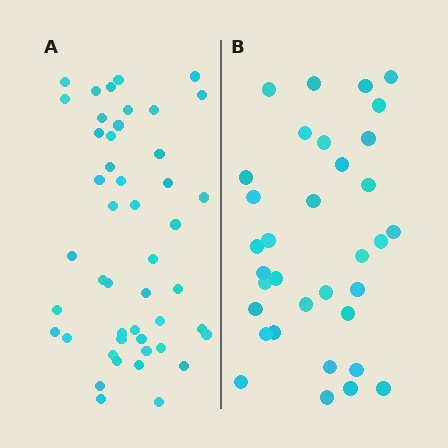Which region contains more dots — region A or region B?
Region A (the left region) has more dots.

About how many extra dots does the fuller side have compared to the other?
Region A has approximately 15 more dots than region B.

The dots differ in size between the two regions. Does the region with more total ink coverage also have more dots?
No. Region B has more total ink coverage because its dots are larger, but region A actually contains more individual dots. Total area can be misleading — the number of items is what matters here.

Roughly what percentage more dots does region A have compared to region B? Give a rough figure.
About 40% more.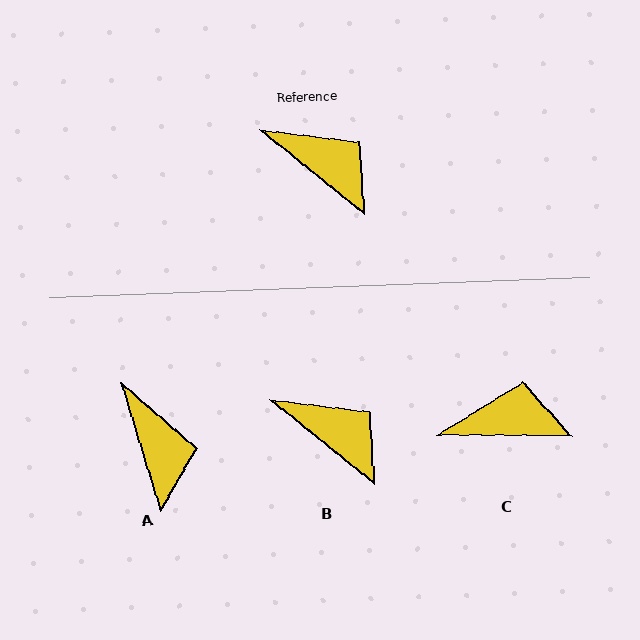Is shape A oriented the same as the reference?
No, it is off by about 34 degrees.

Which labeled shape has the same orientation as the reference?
B.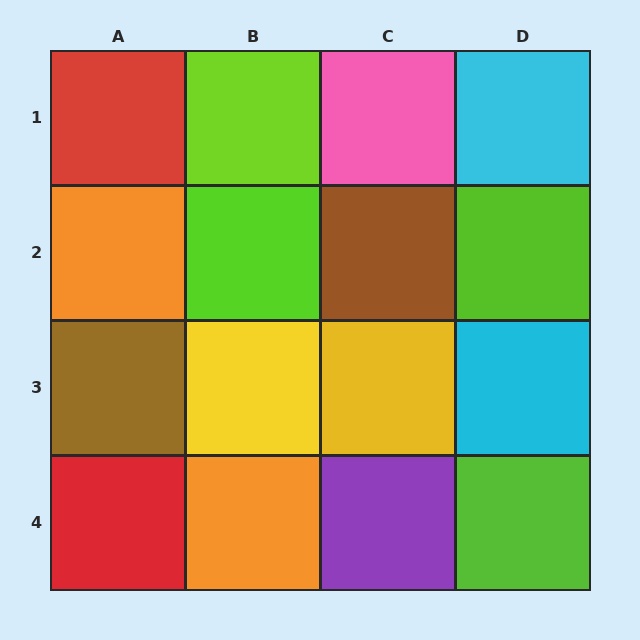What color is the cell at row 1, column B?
Lime.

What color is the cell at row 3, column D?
Cyan.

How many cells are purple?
1 cell is purple.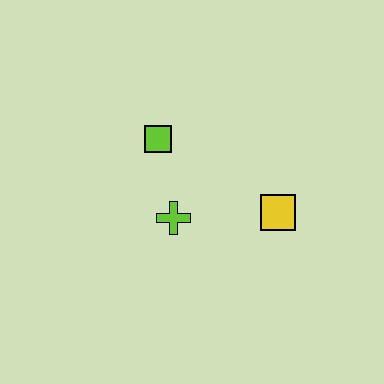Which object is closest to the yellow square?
The lime cross is closest to the yellow square.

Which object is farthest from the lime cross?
The yellow square is farthest from the lime cross.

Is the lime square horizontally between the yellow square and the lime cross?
No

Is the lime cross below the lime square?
Yes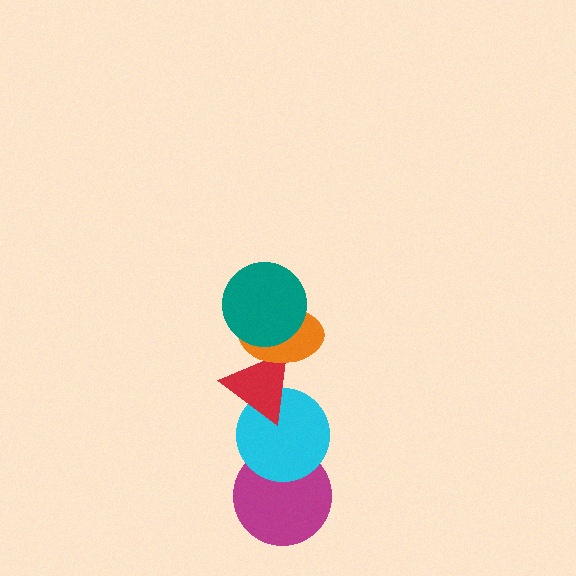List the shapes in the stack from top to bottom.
From top to bottom: the teal circle, the orange ellipse, the red triangle, the cyan circle, the magenta circle.